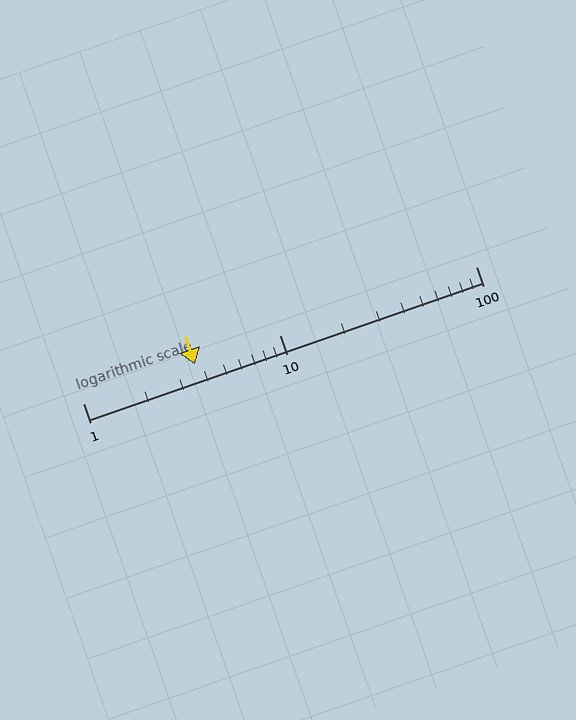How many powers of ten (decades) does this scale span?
The scale spans 2 decades, from 1 to 100.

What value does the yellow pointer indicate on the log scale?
The pointer indicates approximately 3.7.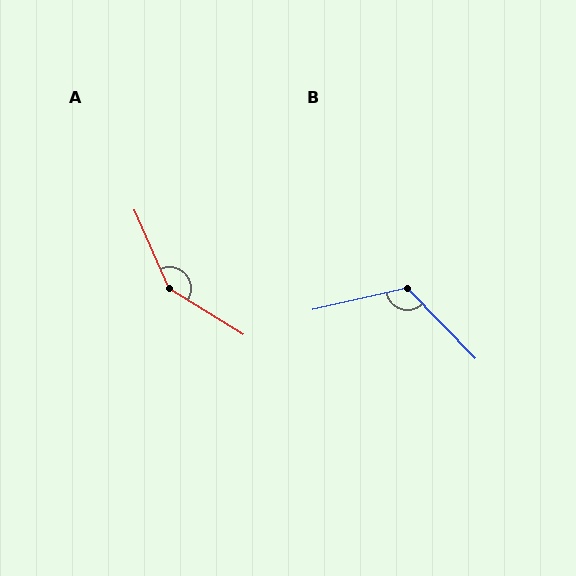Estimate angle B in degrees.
Approximately 121 degrees.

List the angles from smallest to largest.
B (121°), A (146°).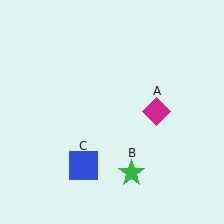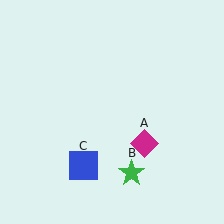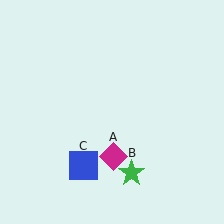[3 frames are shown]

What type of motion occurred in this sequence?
The magenta diamond (object A) rotated clockwise around the center of the scene.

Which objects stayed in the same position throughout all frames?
Green star (object B) and blue square (object C) remained stationary.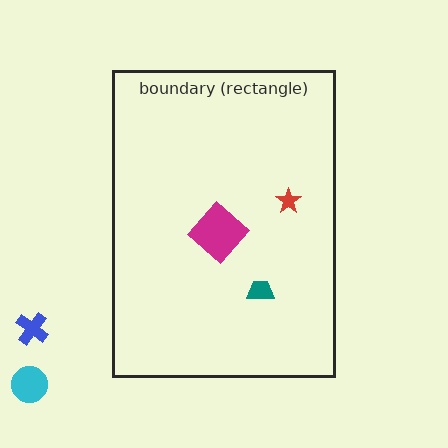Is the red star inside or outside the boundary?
Inside.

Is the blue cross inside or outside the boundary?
Outside.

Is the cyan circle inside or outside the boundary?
Outside.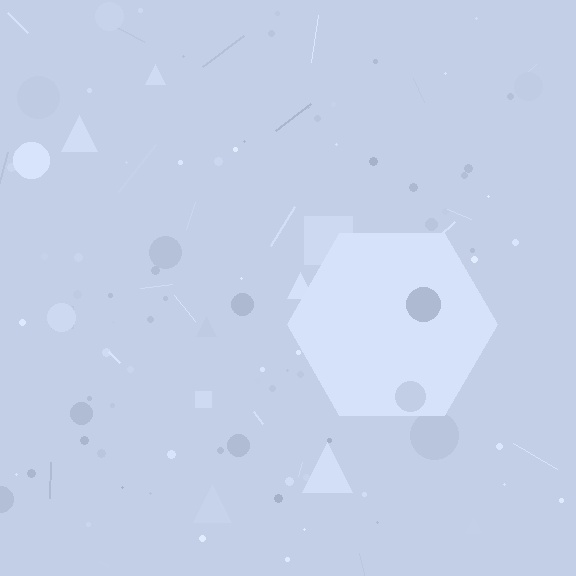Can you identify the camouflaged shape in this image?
The camouflaged shape is a hexagon.